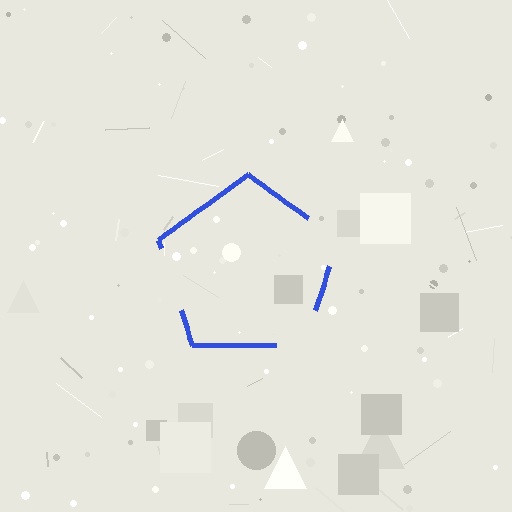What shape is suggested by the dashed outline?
The dashed outline suggests a pentagon.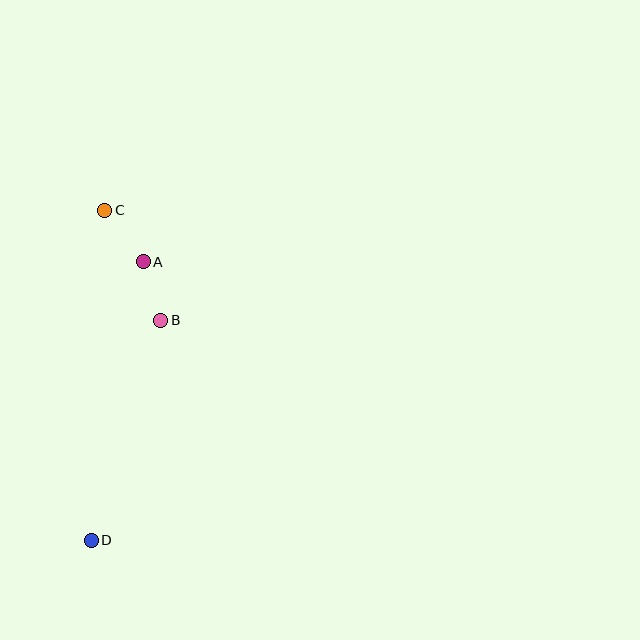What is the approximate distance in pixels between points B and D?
The distance between B and D is approximately 231 pixels.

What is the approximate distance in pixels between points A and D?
The distance between A and D is approximately 283 pixels.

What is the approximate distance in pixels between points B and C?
The distance between B and C is approximately 123 pixels.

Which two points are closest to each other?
Points A and B are closest to each other.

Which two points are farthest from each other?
Points C and D are farthest from each other.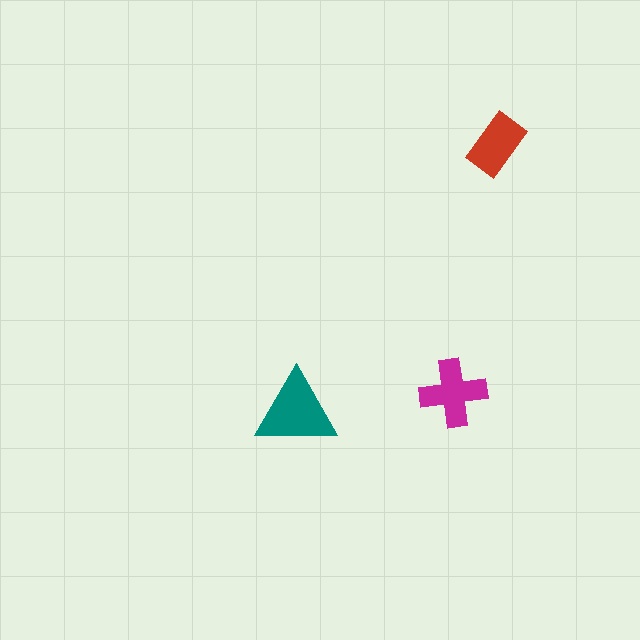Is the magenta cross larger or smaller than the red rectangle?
Larger.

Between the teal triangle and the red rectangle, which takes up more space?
The teal triangle.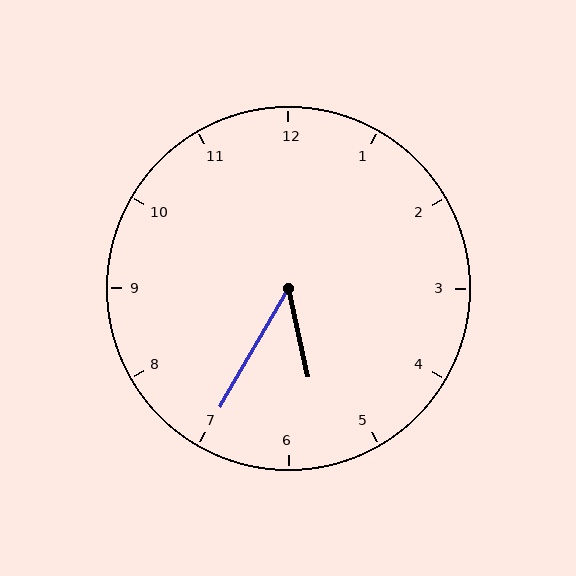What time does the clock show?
5:35.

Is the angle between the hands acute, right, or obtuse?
It is acute.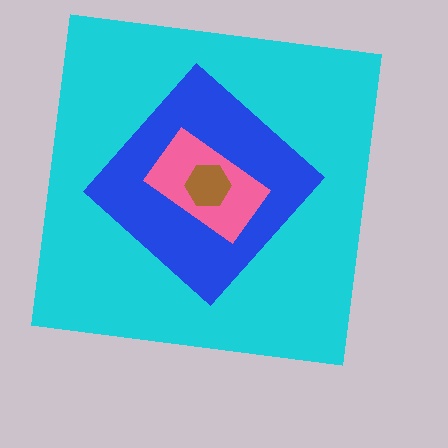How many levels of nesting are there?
4.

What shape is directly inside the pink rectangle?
The brown hexagon.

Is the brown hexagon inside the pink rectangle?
Yes.